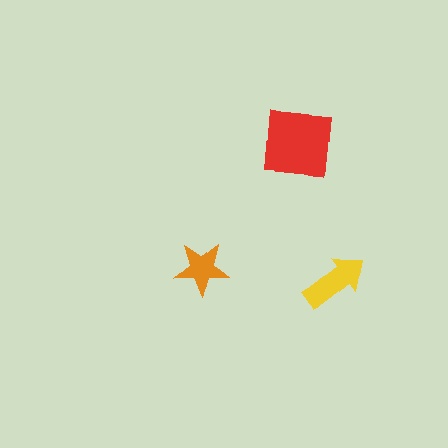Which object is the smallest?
The orange star.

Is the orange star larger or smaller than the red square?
Smaller.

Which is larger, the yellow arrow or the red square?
The red square.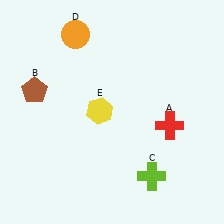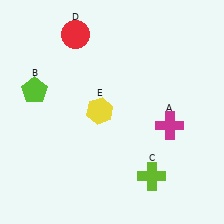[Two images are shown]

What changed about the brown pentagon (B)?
In Image 1, B is brown. In Image 2, it changed to lime.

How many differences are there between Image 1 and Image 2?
There are 3 differences between the two images.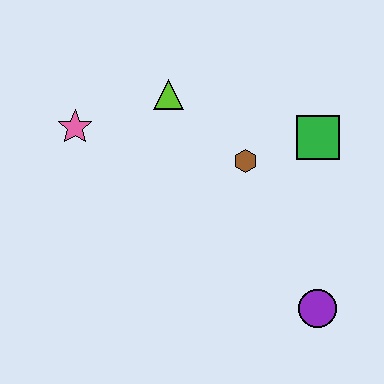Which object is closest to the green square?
The brown hexagon is closest to the green square.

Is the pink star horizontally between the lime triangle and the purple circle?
No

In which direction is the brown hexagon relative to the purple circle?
The brown hexagon is above the purple circle.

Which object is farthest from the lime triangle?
The purple circle is farthest from the lime triangle.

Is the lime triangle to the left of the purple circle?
Yes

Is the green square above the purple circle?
Yes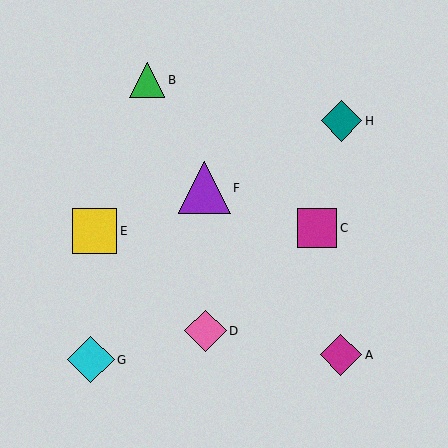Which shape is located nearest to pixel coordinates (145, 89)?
The green triangle (labeled B) at (147, 80) is nearest to that location.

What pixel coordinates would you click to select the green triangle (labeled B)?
Click at (147, 80) to select the green triangle B.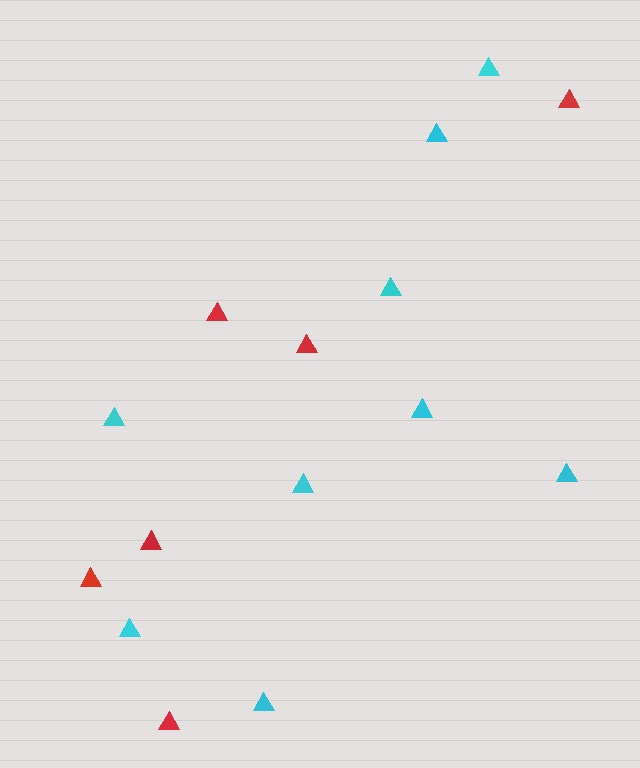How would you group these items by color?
There are 2 groups: one group of red triangles (6) and one group of cyan triangles (9).